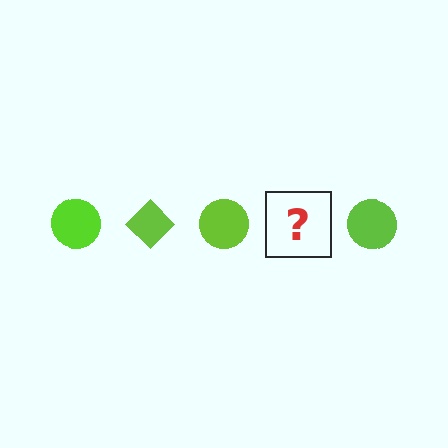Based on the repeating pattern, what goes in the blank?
The blank should be a lime diamond.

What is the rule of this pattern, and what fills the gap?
The rule is that the pattern cycles through circle, diamond shapes in lime. The gap should be filled with a lime diamond.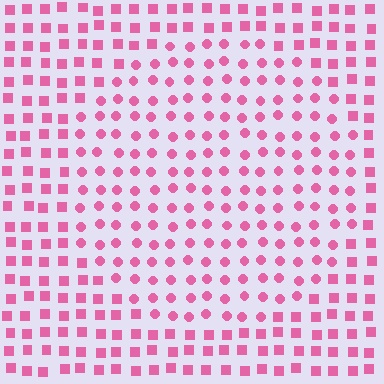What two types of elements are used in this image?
The image uses circles inside the circle region and squares outside it.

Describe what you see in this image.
The image is filled with small pink elements arranged in a uniform grid. A circle-shaped region contains circles, while the surrounding area contains squares. The boundary is defined purely by the change in element shape.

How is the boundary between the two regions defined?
The boundary is defined by a change in element shape: circles inside vs. squares outside. All elements share the same color and spacing.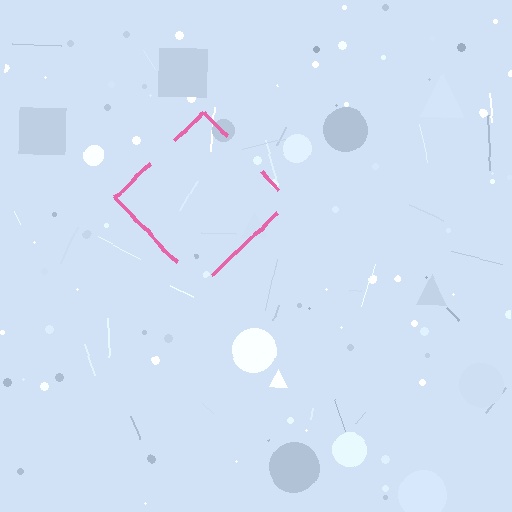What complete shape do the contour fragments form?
The contour fragments form a diamond.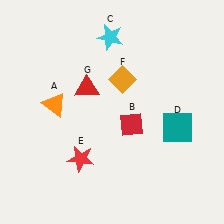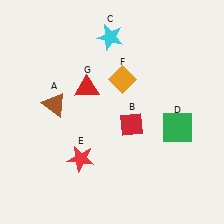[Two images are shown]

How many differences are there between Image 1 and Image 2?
There are 2 differences between the two images.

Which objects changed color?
A changed from orange to brown. D changed from teal to green.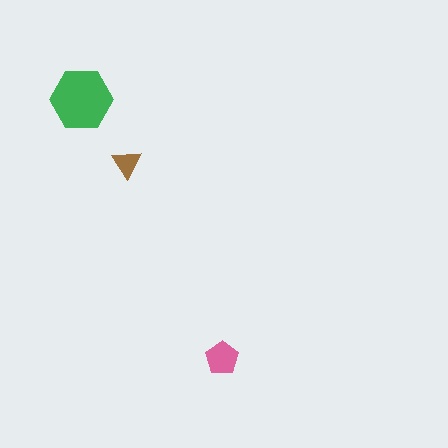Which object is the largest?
The green hexagon.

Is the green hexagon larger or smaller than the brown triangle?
Larger.